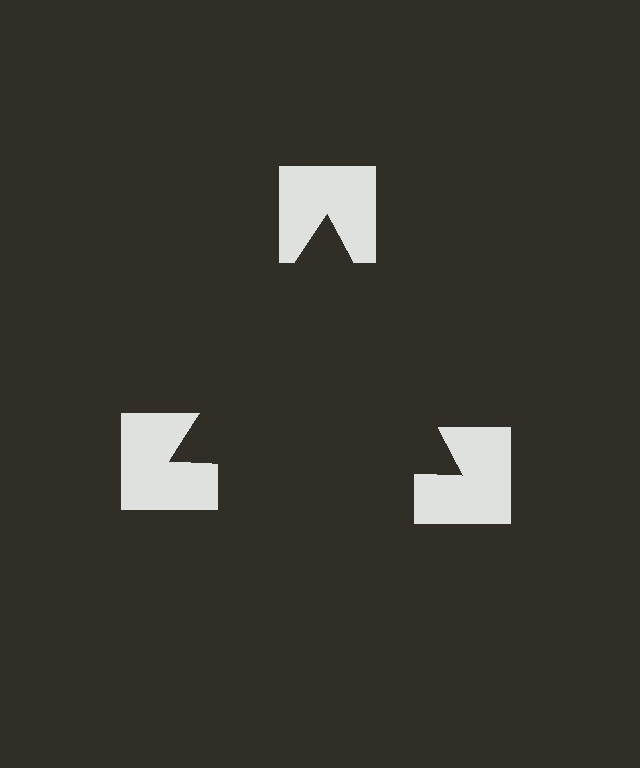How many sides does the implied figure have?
3 sides.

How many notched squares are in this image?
There are 3 — one at each vertex of the illusory triangle.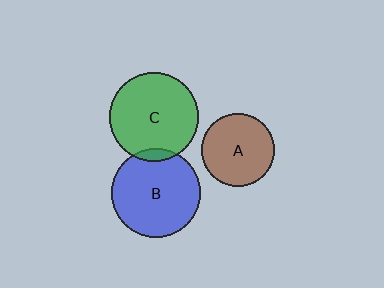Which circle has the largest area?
Circle B (blue).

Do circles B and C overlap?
Yes.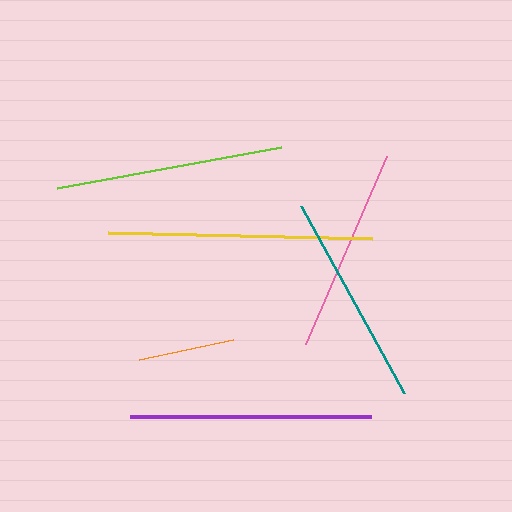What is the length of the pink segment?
The pink segment is approximately 205 pixels long.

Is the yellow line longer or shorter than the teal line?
The yellow line is longer than the teal line.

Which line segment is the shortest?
The orange line is the shortest at approximately 96 pixels.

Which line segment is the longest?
The yellow line is the longest at approximately 264 pixels.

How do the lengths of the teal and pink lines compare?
The teal and pink lines are approximately the same length.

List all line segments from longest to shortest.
From longest to shortest: yellow, purple, lime, teal, pink, orange.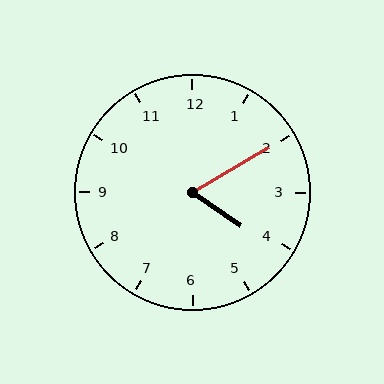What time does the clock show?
4:10.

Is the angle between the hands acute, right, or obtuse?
It is acute.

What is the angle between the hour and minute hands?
Approximately 65 degrees.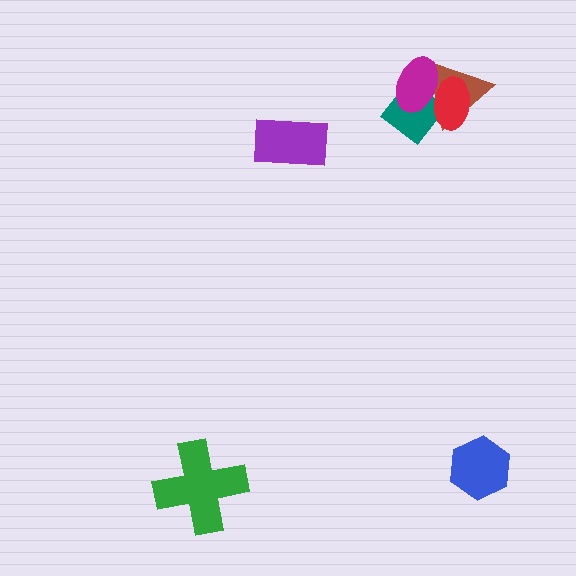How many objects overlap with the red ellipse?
3 objects overlap with the red ellipse.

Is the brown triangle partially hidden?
Yes, it is partially covered by another shape.